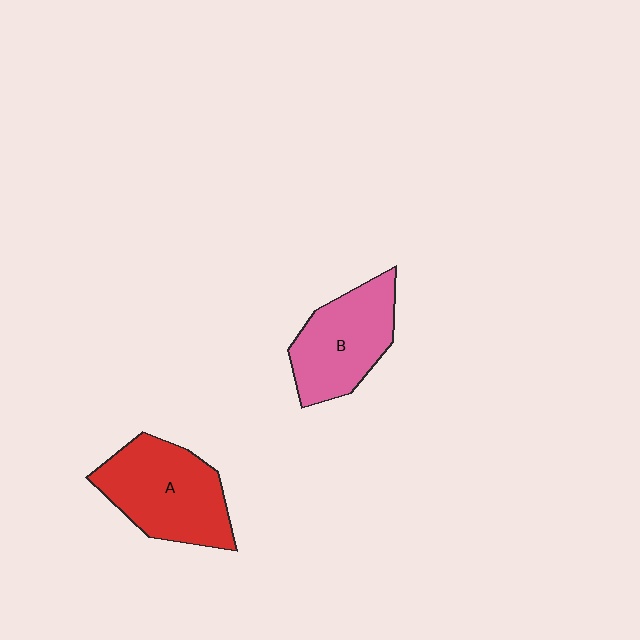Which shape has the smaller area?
Shape B (pink).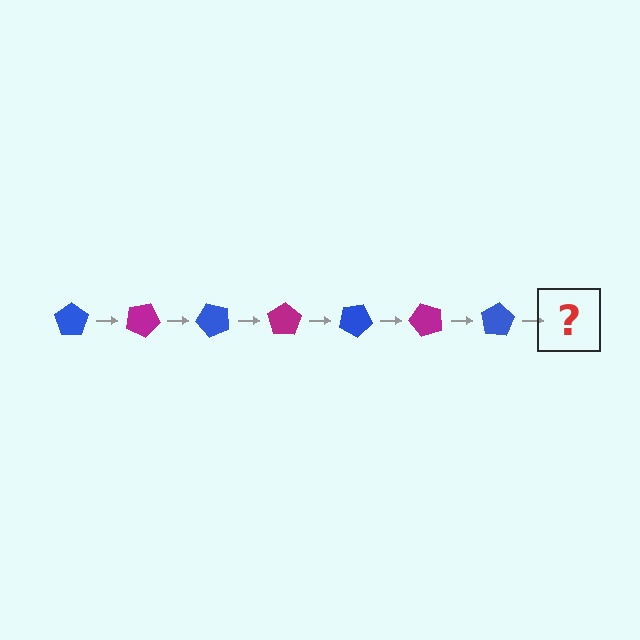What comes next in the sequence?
The next element should be a magenta pentagon, rotated 175 degrees from the start.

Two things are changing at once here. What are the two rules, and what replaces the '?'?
The two rules are that it rotates 25 degrees each step and the color cycles through blue and magenta. The '?' should be a magenta pentagon, rotated 175 degrees from the start.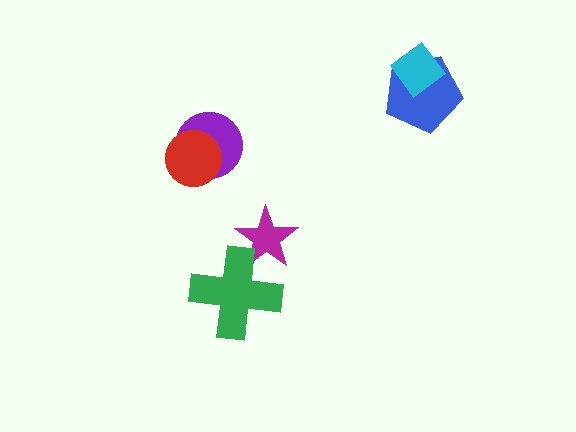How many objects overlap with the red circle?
1 object overlaps with the red circle.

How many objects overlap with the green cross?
1 object overlaps with the green cross.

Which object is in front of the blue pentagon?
The cyan diamond is in front of the blue pentagon.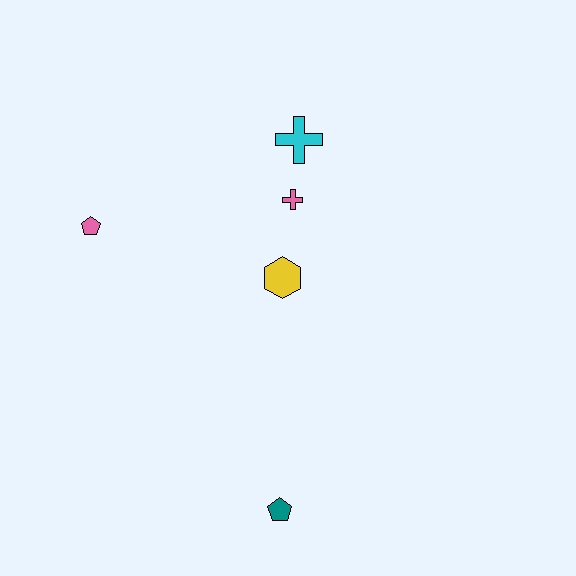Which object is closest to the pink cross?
The cyan cross is closest to the pink cross.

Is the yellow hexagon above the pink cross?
No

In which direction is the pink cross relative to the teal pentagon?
The pink cross is above the teal pentagon.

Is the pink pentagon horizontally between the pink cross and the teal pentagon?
No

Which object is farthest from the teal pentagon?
The cyan cross is farthest from the teal pentagon.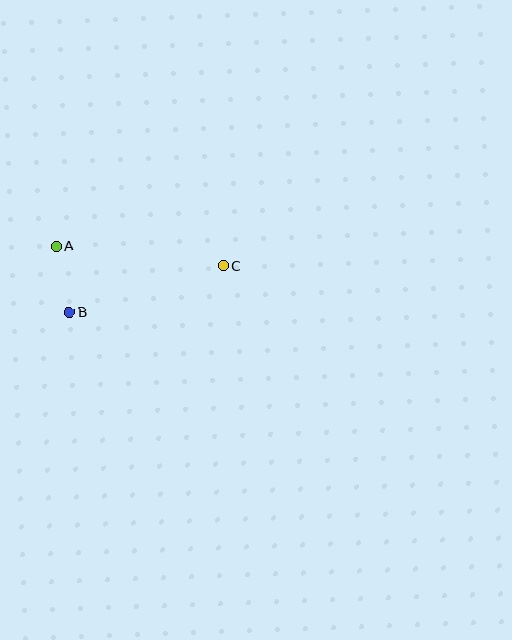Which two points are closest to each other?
Points A and B are closest to each other.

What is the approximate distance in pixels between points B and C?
The distance between B and C is approximately 161 pixels.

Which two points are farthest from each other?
Points A and C are farthest from each other.